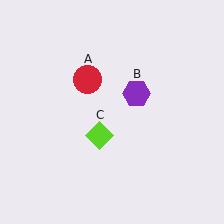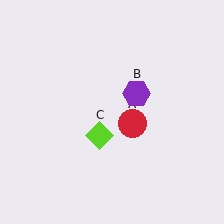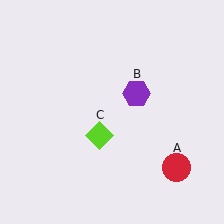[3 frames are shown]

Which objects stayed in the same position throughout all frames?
Purple hexagon (object B) and lime diamond (object C) remained stationary.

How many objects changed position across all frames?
1 object changed position: red circle (object A).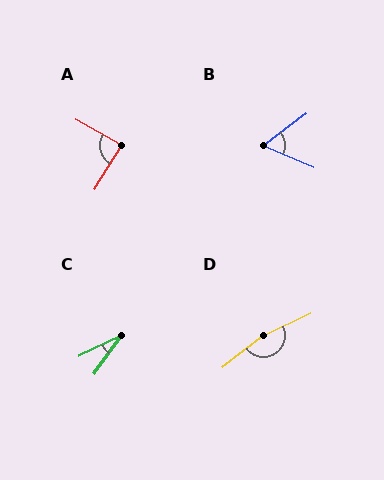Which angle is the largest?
D, at approximately 167 degrees.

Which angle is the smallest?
C, at approximately 29 degrees.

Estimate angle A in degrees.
Approximately 86 degrees.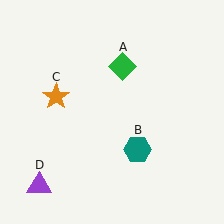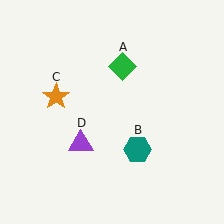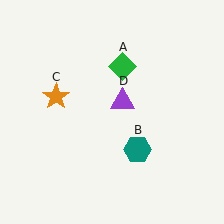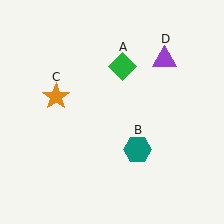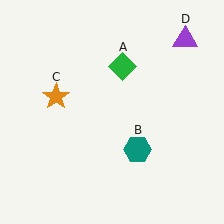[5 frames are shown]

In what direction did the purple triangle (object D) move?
The purple triangle (object D) moved up and to the right.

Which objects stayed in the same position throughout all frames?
Green diamond (object A) and teal hexagon (object B) and orange star (object C) remained stationary.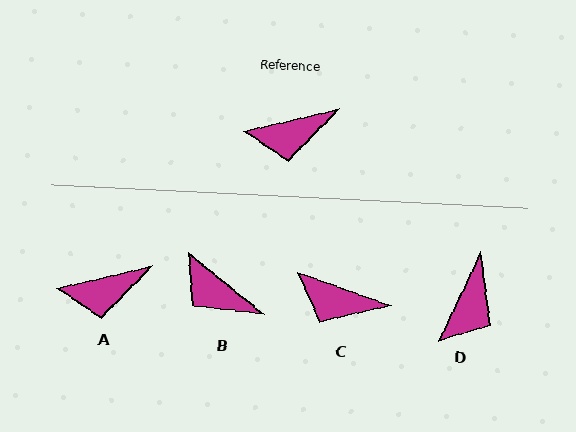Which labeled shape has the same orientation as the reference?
A.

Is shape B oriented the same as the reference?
No, it is off by about 52 degrees.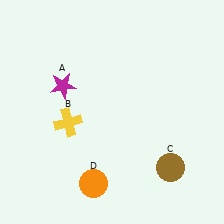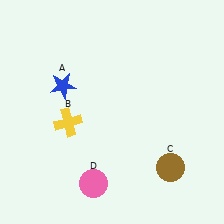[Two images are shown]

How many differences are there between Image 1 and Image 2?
There are 2 differences between the two images.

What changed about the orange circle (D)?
In Image 1, D is orange. In Image 2, it changed to pink.